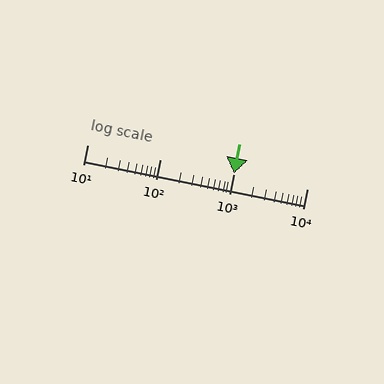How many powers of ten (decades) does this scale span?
The scale spans 3 decades, from 10 to 10000.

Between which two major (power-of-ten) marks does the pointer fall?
The pointer is between 1000 and 10000.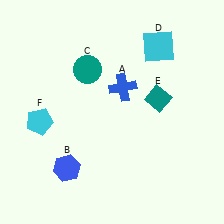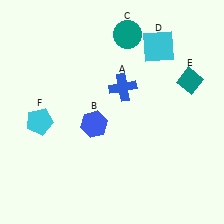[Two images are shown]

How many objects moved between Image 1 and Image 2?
3 objects moved between the two images.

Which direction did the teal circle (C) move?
The teal circle (C) moved right.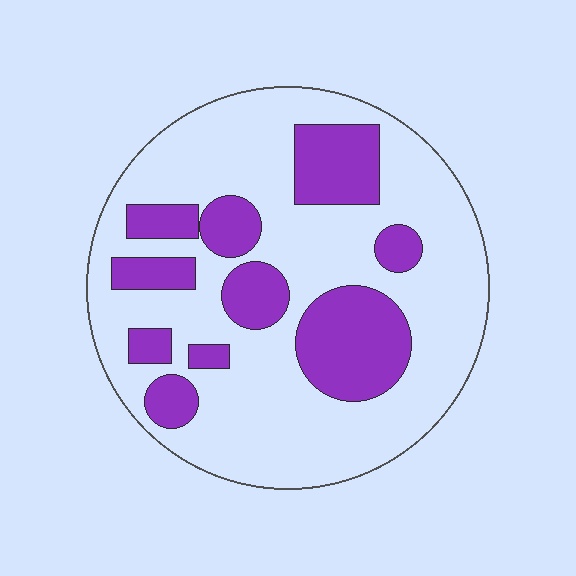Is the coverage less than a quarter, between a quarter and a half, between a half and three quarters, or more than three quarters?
Between a quarter and a half.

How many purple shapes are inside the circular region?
10.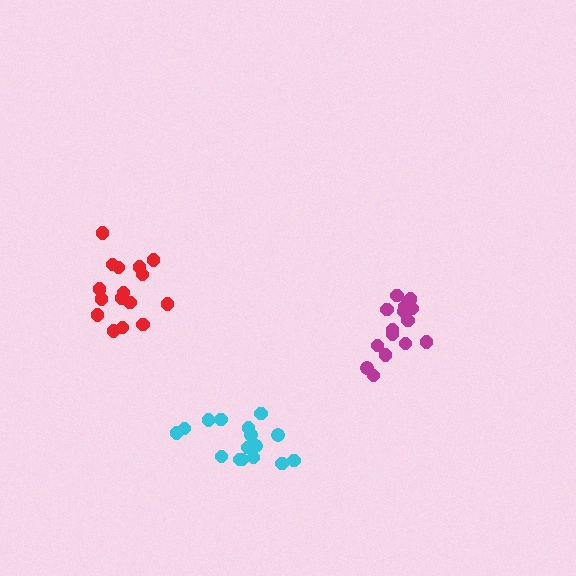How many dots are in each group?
Group 1: 16 dots, Group 2: 16 dots, Group 3: 16 dots (48 total).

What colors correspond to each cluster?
The clusters are colored: cyan, red, magenta.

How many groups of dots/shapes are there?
There are 3 groups.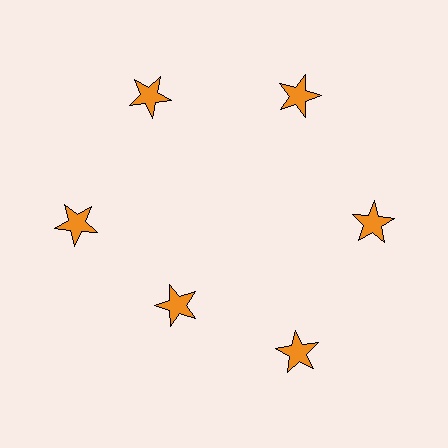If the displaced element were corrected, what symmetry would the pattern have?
It would have 6-fold rotational symmetry — the pattern would map onto itself every 60 degrees.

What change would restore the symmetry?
The symmetry would be restored by moving it outward, back onto the ring so that all 6 stars sit at equal angles and equal distance from the center.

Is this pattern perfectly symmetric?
No. The 6 orange stars are arranged in a ring, but one element near the 7 o'clock position is pulled inward toward the center, breaking the 6-fold rotational symmetry.